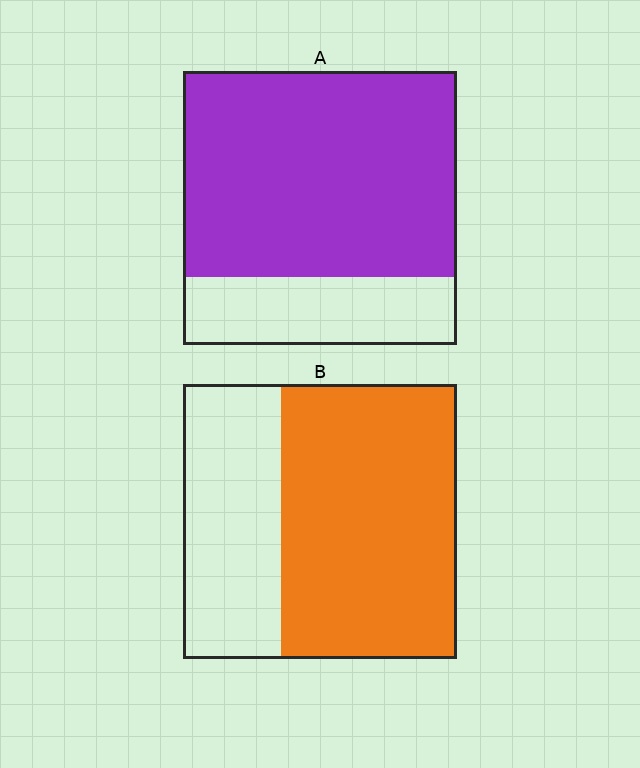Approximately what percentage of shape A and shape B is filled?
A is approximately 75% and B is approximately 65%.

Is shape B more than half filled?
Yes.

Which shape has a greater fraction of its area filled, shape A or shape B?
Shape A.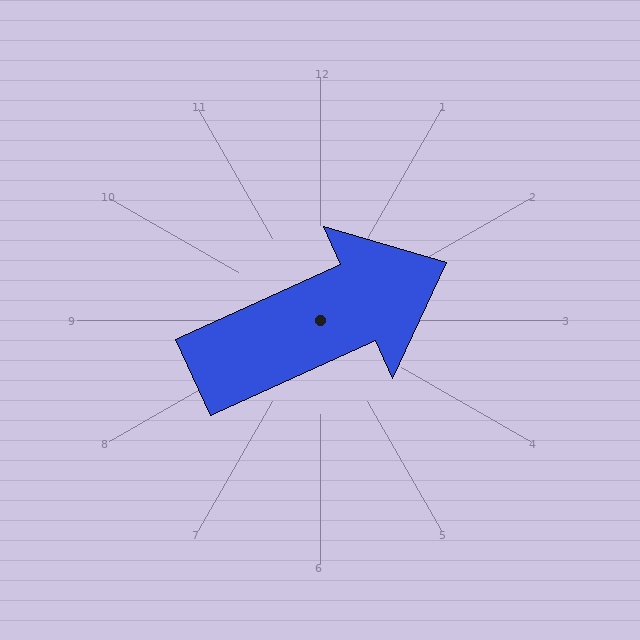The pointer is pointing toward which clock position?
Roughly 2 o'clock.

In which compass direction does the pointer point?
Northeast.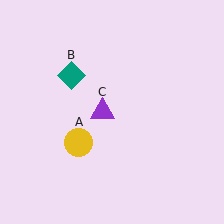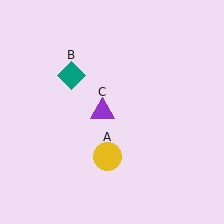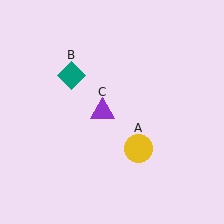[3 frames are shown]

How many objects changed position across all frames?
1 object changed position: yellow circle (object A).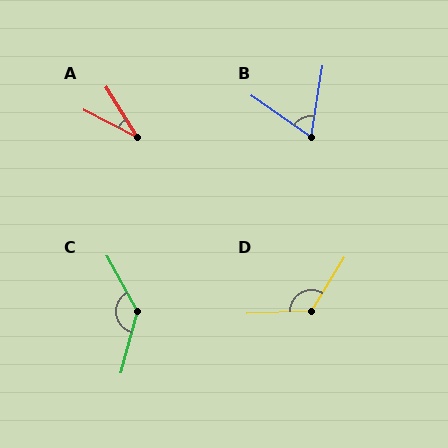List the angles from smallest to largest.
A (31°), B (64°), D (124°), C (136°).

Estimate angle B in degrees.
Approximately 64 degrees.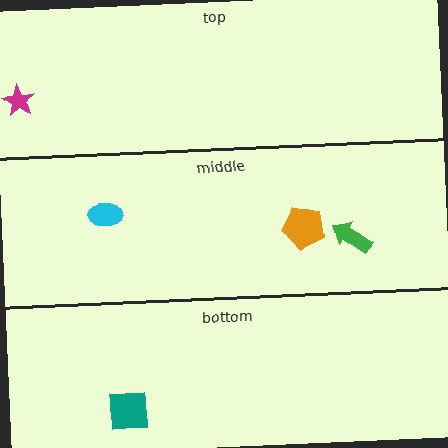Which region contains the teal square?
The bottom region.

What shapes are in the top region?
The magenta star.